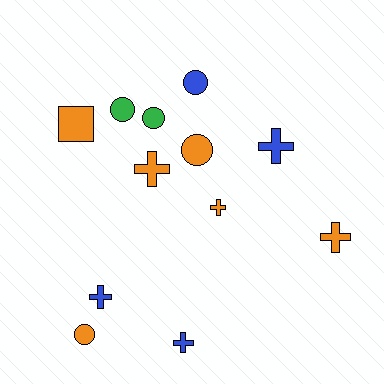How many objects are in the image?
There are 12 objects.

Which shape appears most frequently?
Cross, with 6 objects.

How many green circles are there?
There are 2 green circles.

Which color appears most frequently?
Orange, with 6 objects.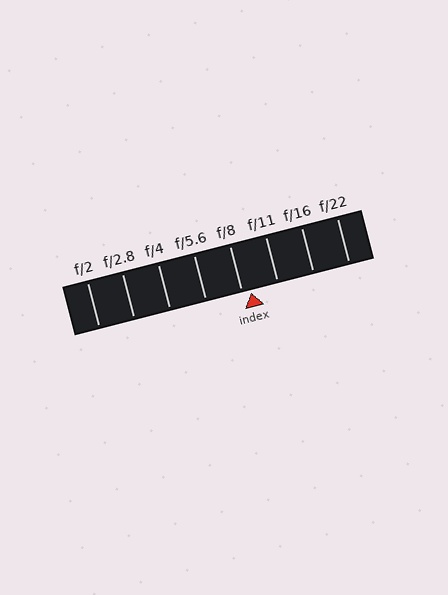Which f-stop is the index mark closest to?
The index mark is closest to f/8.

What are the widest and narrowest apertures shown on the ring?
The widest aperture shown is f/2 and the narrowest is f/22.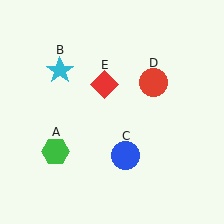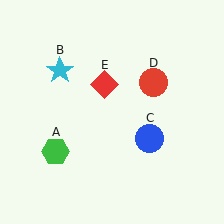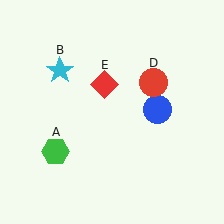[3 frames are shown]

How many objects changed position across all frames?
1 object changed position: blue circle (object C).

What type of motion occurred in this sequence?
The blue circle (object C) rotated counterclockwise around the center of the scene.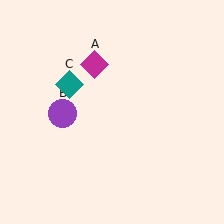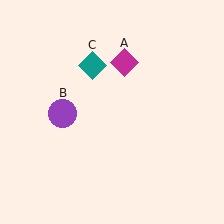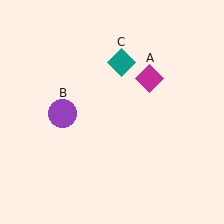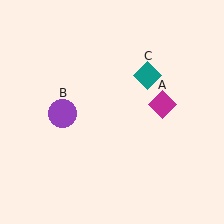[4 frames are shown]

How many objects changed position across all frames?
2 objects changed position: magenta diamond (object A), teal diamond (object C).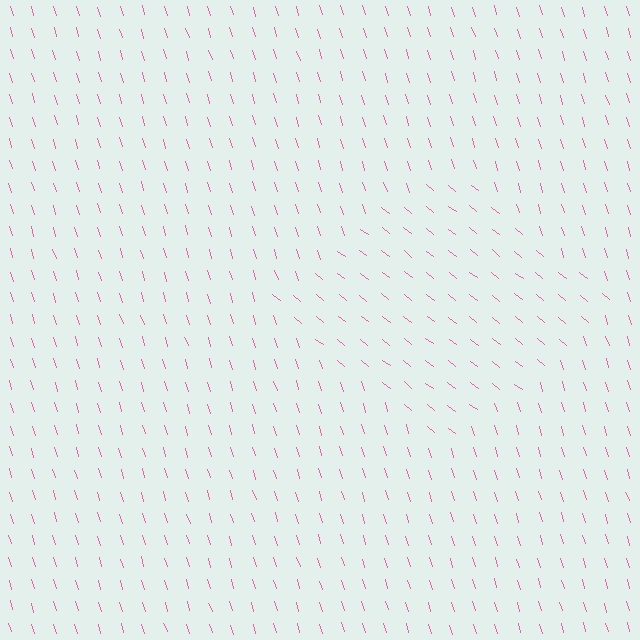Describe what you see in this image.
The image is filled with small pink line segments. A diamond region in the image has lines oriented differently from the surrounding lines, creating a visible texture boundary.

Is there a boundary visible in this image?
Yes, there is a texture boundary formed by a change in line orientation.